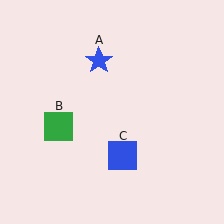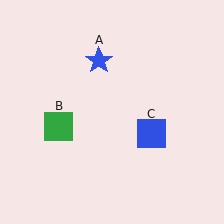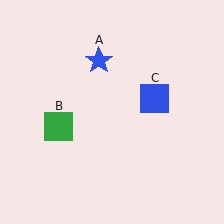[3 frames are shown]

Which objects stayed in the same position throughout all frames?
Blue star (object A) and green square (object B) remained stationary.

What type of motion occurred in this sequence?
The blue square (object C) rotated counterclockwise around the center of the scene.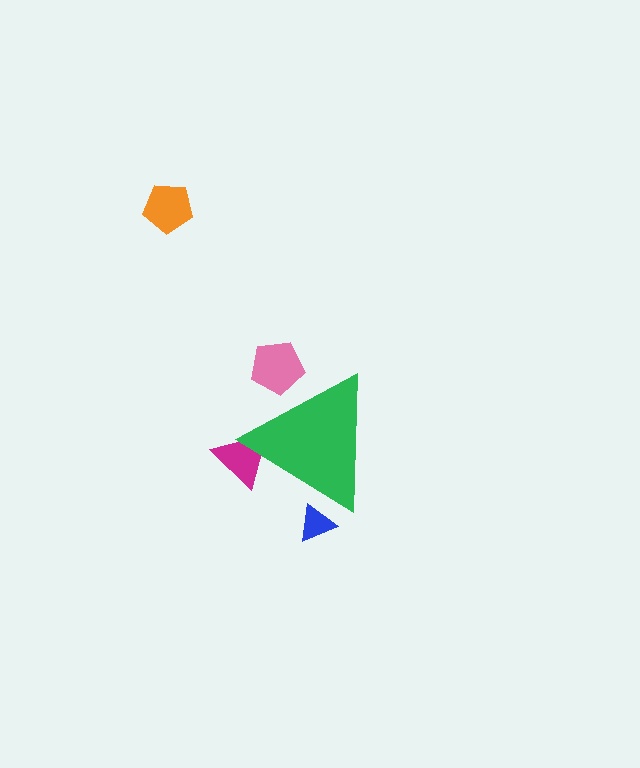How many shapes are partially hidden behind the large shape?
3 shapes are partially hidden.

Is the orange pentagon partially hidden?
No, the orange pentagon is fully visible.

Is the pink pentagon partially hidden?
Yes, the pink pentagon is partially hidden behind the green triangle.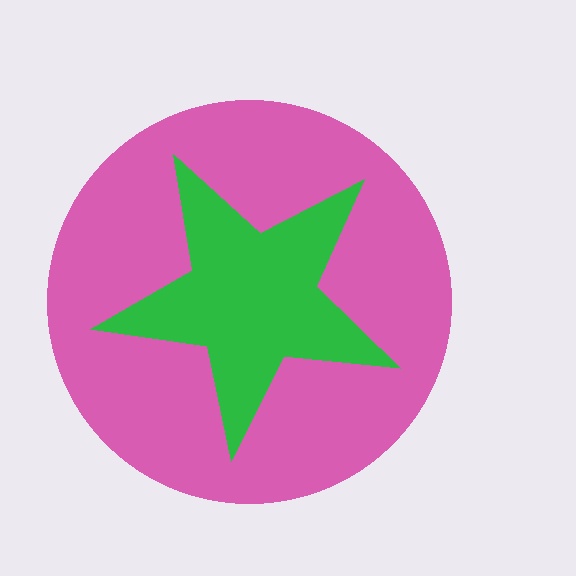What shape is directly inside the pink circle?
The green star.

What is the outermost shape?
The pink circle.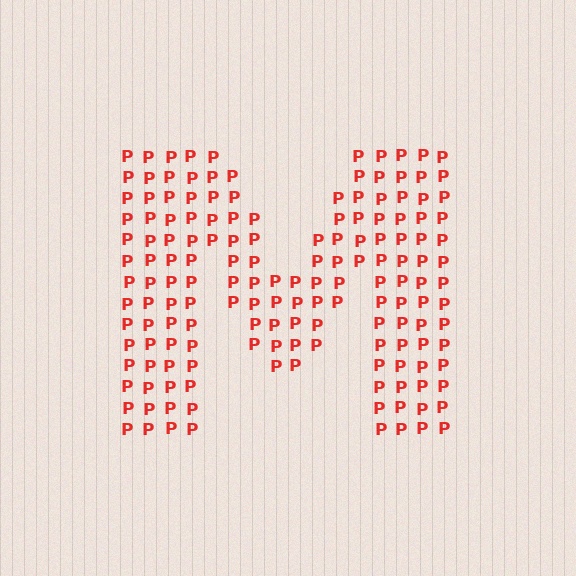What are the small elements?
The small elements are letter P's.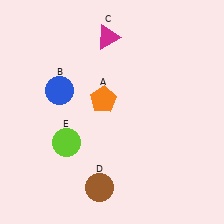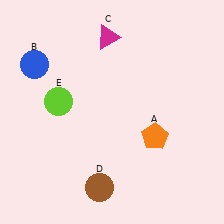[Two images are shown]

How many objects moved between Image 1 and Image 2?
3 objects moved between the two images.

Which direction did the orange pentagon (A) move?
The orange pentagon (A) moved right.